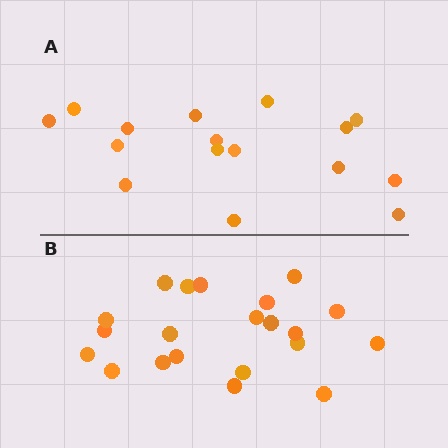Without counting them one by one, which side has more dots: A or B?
Region B (the bottom region) has more dots.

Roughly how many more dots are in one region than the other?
Region B has about 5 more dots than region A.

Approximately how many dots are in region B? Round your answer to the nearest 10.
About 20 dots. (The exact count is 21, which rounds to 20.)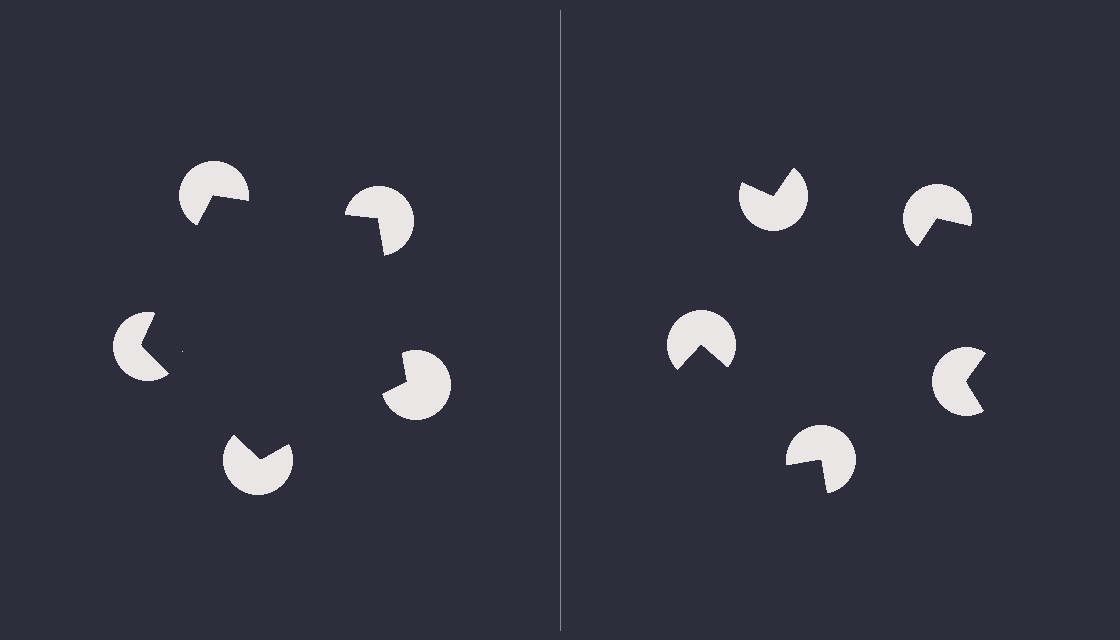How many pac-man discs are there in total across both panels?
10 — 5 on each side.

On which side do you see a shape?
An illusory pentagon appears on the left side. On the right side the wedge cuts are rotated, so no coherent shape forms.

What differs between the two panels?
The pac-man discs are positioned identically on both sides; only the wedge orientations differ. On the left they align to a pentagon; on the right they are misaligned.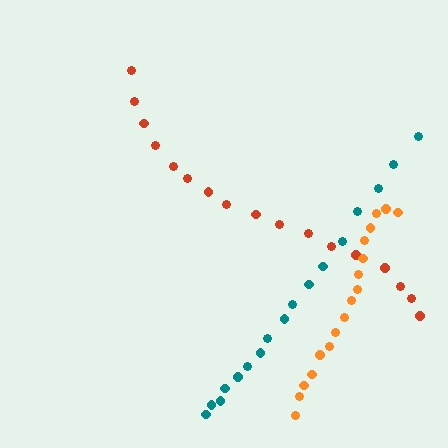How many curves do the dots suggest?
There are 3 distinct paths.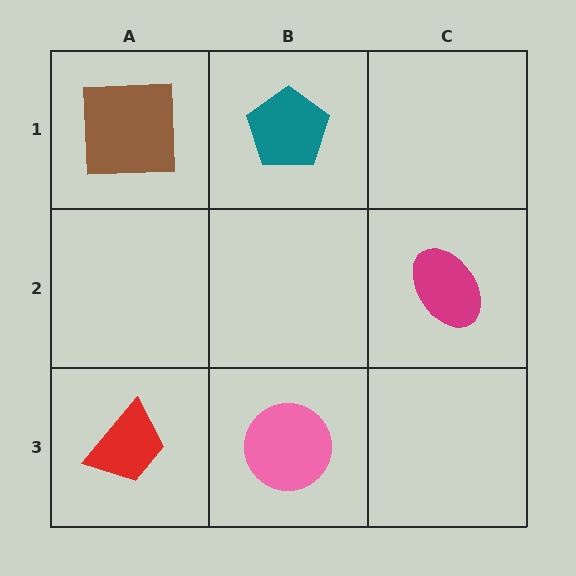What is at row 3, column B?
A pink circle.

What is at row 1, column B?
A teal pentagon.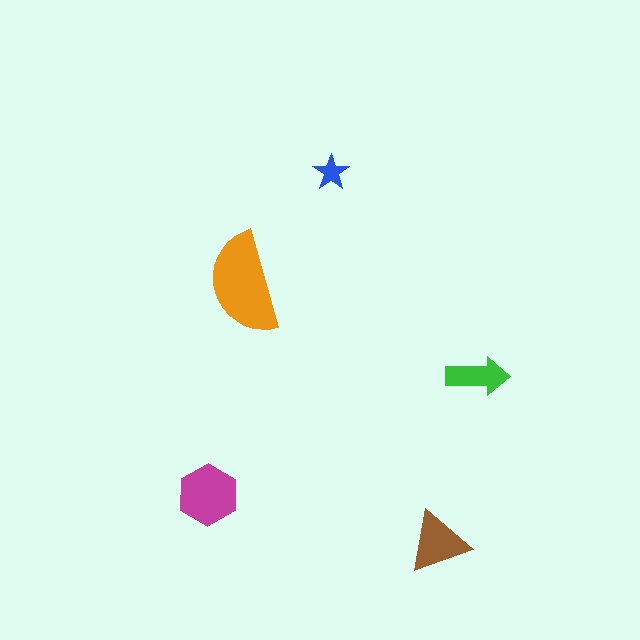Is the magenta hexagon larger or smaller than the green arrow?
Larger.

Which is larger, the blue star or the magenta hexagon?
The magenta hexagon.